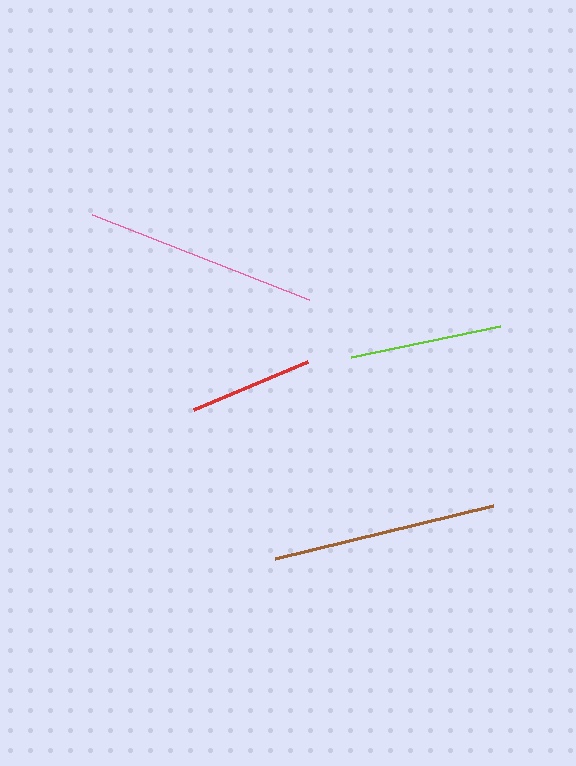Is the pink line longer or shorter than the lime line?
The pink line is longer than the lime line.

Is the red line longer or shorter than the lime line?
The lime line is longer than the red line.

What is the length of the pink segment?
The pink segment is approximately 233 pixels long.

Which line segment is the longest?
The pink line is the longest at approximately 233 pixels.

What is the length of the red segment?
The red segment is approximately 125 pixels long.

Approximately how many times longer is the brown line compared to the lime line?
The brown line is approximately 1.5 times the length of the lime line.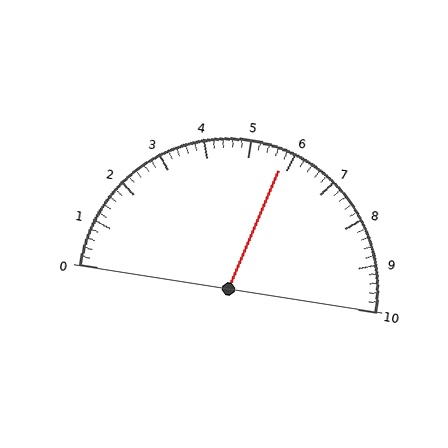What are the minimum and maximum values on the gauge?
The gauge ranges from 0 to 10.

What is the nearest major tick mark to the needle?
The nearest major tick mark is 6.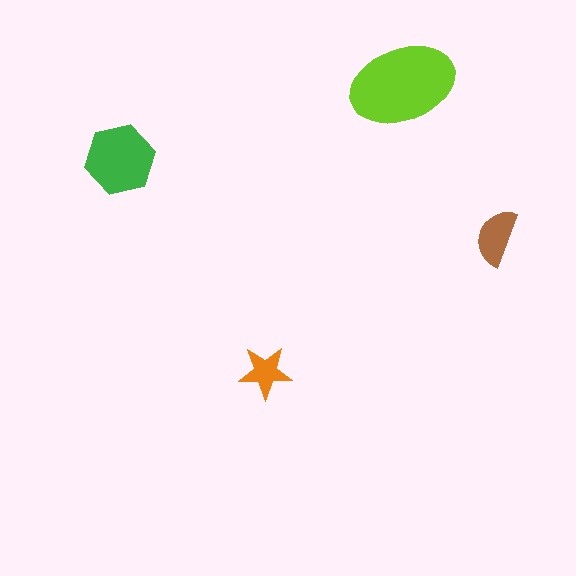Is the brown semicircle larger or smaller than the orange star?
Larger.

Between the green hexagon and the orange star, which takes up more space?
The green hexagon.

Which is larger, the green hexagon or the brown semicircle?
The green hexagon.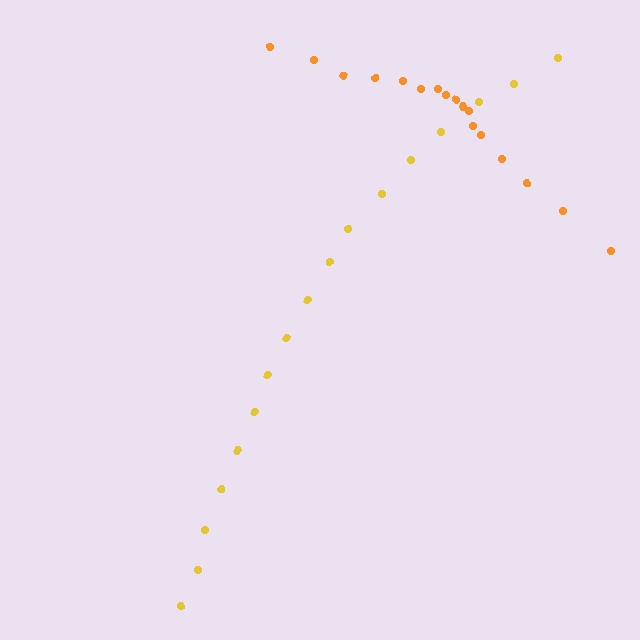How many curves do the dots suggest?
There are 2 distinct paths.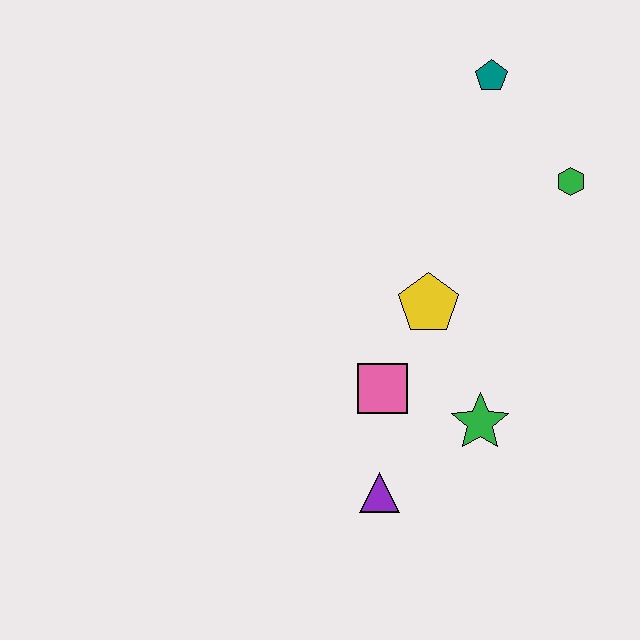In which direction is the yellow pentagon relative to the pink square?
The yellow pentagon is above the pink square.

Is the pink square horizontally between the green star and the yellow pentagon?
No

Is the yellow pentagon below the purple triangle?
No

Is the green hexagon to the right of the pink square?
Yes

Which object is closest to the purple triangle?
The pink square is closest to the purple triangle.